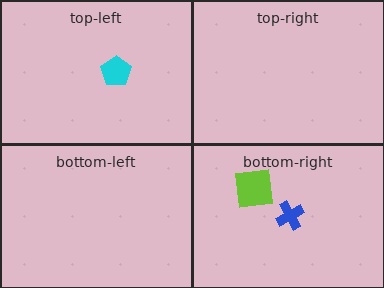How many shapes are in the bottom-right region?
2.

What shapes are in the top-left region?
The cyan pentagon.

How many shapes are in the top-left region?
1.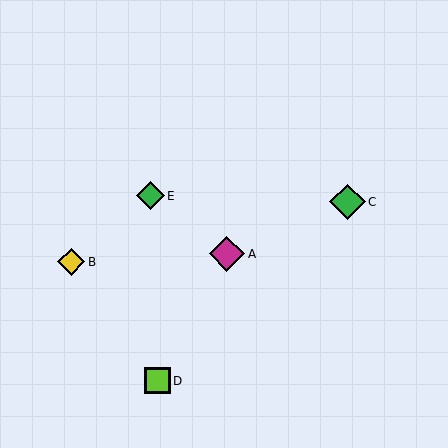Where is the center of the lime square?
The center of the lime square is at (157, 381).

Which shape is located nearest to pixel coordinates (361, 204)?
The green diamond (labeled C) at (347, 202) is nearest to that location.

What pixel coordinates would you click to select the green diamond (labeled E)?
Click at (150, 196) to select the green diamond E.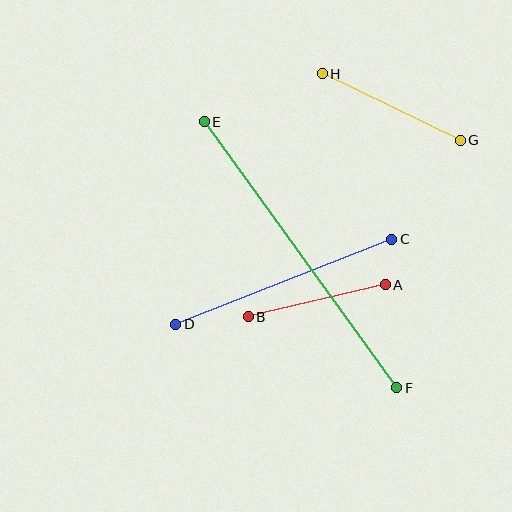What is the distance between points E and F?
The distance is approximately 328 pixels.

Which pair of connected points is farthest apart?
Points E and F are farthest apart.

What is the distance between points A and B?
The distance is approximately 141 pixels.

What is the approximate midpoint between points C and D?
The midpoint is at approximately (284, 282) pixels.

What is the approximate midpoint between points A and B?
The midpoint is at approximately (317, 301) pixels.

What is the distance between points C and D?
The distance is approximately 232 pixels.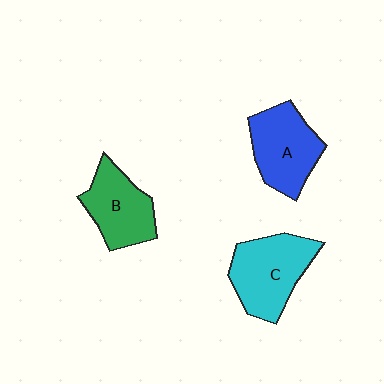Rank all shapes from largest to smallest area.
From largest to smallest: C (cyan), A (blue), B (green).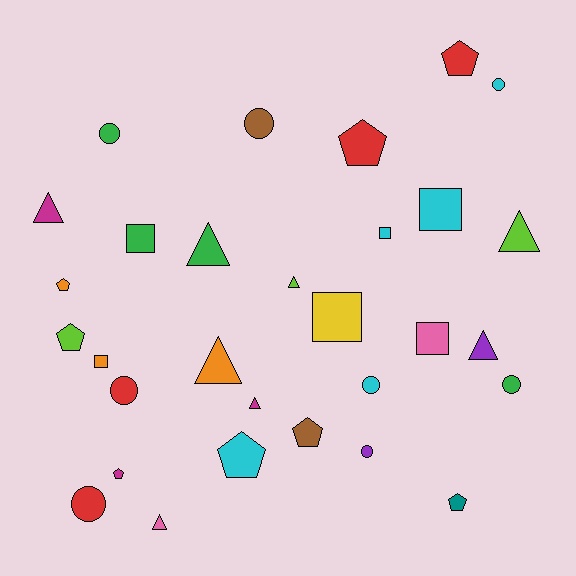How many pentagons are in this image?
There are 8 pentagons.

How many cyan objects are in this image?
There are 5 cyan objects.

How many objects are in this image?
There are 30 objects.